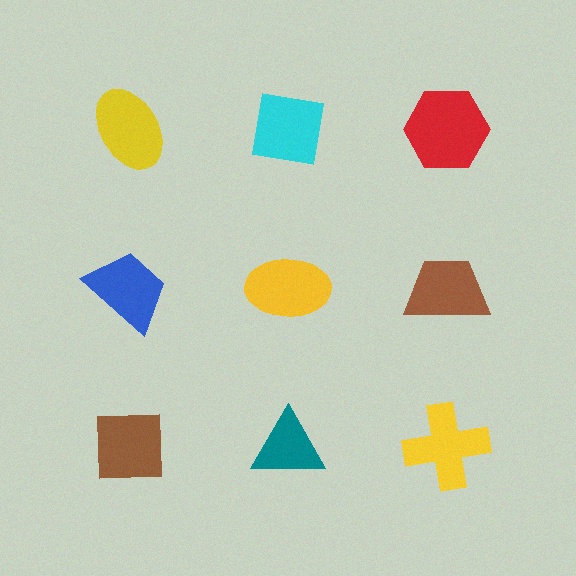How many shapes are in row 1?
3 shapes.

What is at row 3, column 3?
A yellow cross.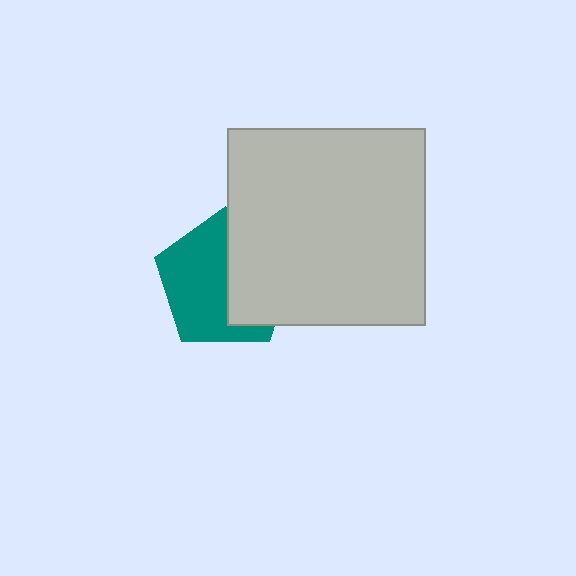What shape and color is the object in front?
The object in front is a light gray square.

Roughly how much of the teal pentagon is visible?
About half of it is visible (roughly 57%).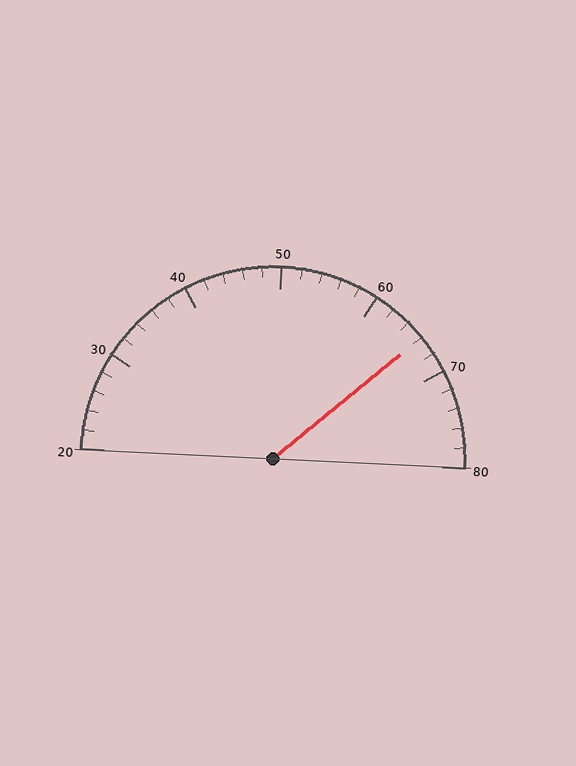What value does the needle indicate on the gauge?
The needle indicates approximately 66.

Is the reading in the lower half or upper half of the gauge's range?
The reading is in the upper half of the range (20 to 80).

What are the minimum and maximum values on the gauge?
The gauge ranges from 20 to 80.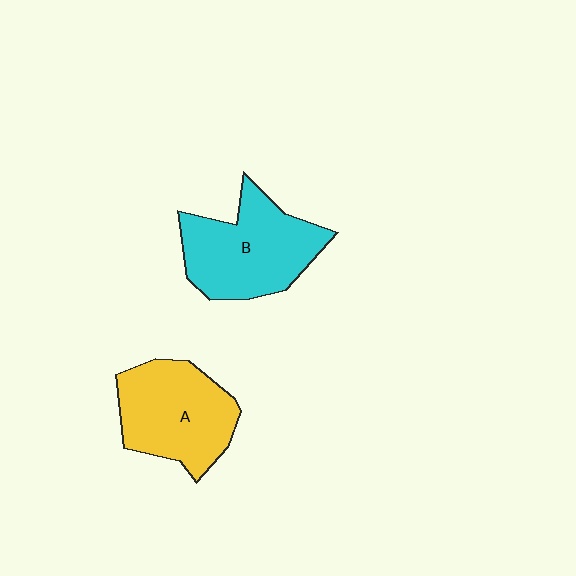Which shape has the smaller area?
Shape A (yellow).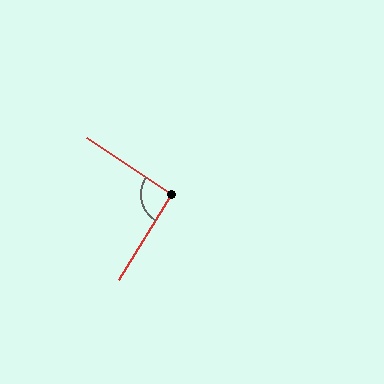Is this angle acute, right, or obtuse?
It is approximately a right angle.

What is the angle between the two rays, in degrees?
Approximately 92 degrees.